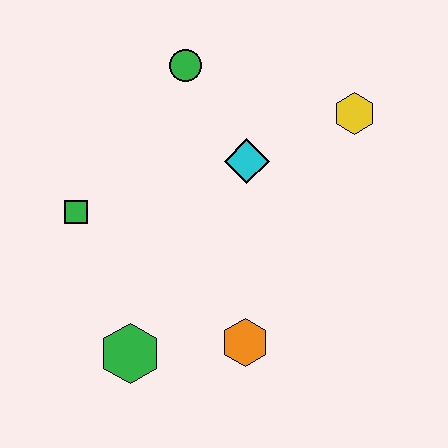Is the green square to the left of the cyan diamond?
Yes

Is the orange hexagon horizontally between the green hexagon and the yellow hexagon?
Yes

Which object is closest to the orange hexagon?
The green hexagon is closest to the orange hexagon.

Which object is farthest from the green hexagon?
The yellow hexagon is farthest from the green hexagon.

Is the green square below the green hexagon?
No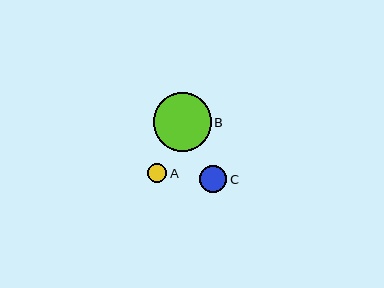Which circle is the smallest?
Circle A is the smallest with a size of approximately 20 pixels.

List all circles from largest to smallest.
From largest to smallest: B, C, A.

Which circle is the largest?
Circle B is the largest with a size of approximately 58 pixels.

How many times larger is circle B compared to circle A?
Circle B is approximately 3.0 times the size of circle A.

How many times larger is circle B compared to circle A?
Circle B is approximately 3.0 times the size of circle A.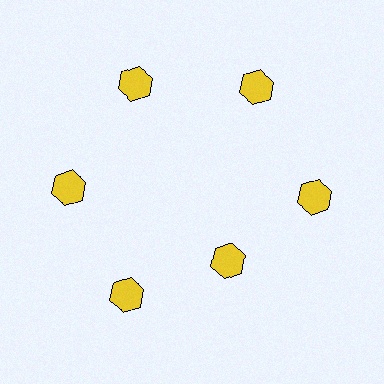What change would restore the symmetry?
The symmetry would be restored by moving it outward, back onto the ring so that all 6 hexagons sit at equal angles and equal distance from the center.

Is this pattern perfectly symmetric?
No. The 6 yellow hexagons are arranged in a ring, but one element near the 5 o'clock position is pulled inward toward the center, breaking the 6-fold rotational symmetry.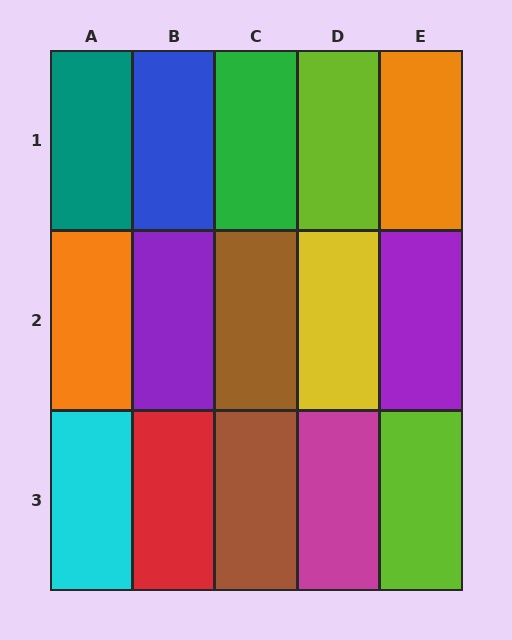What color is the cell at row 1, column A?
Teal.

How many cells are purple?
2 cells are purple.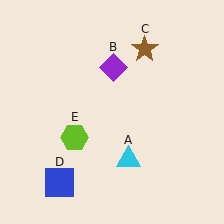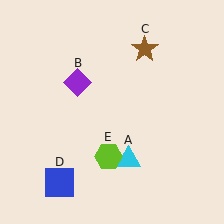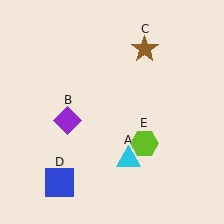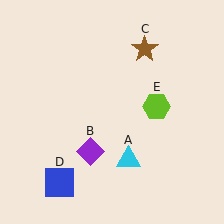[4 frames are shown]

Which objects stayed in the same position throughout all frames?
Cyan triangle (object A) and brown star (object C) and blue square (object D) remained stationary.